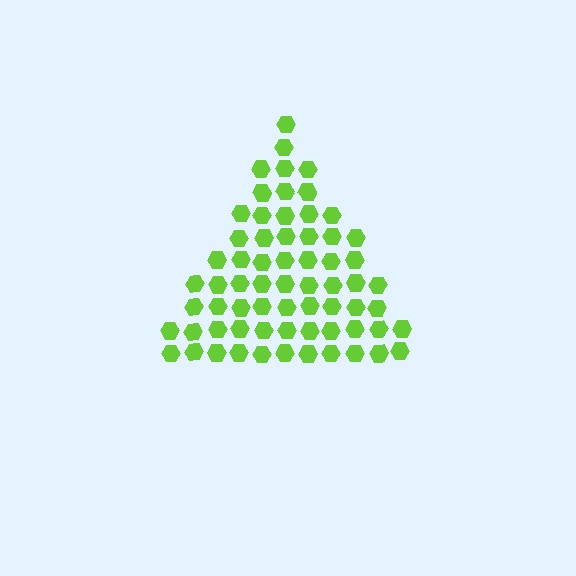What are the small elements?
The small elements are hexagons.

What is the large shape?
The large shape is a triangle.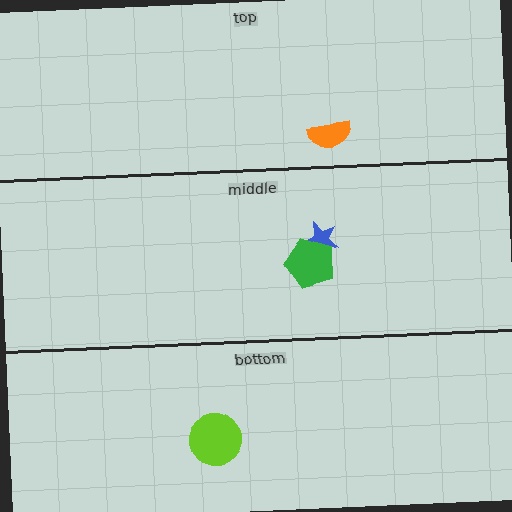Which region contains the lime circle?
The bottom region.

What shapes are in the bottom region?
The lime circle.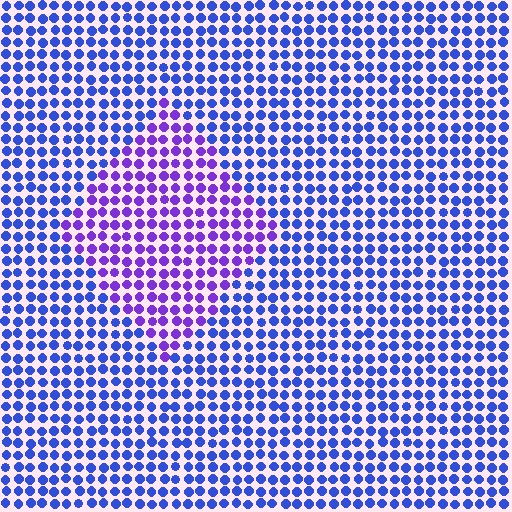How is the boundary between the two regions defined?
The boundary is defined purely by a slight shift in hue (about 39 degrees). Spacing, size, and orientation are identical on both sides.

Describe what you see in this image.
The image is filled with small blue elements in a uniform arrangement. A diamond-shaped region is visible where the elements are tinted to a slightly different hue, forming a subtle color boundary.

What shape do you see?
I see a diamond.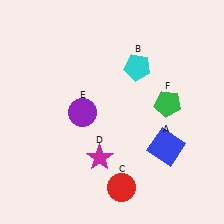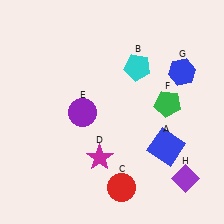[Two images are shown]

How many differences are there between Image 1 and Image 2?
There are 2 differences between the two images.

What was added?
A blue hexagon (G), a purple diamond (H) were added in Image 2.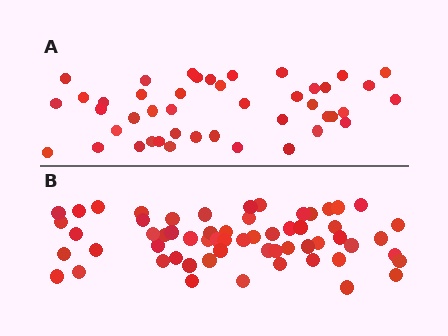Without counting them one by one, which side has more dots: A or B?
Region B (the bottom region) has more dots.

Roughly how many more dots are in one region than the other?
Region B has approximately 15 more dots than region A.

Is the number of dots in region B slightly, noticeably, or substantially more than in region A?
Region B has noticeably more, but not dramatically so. The ratio is roughly 1.4 to 1.